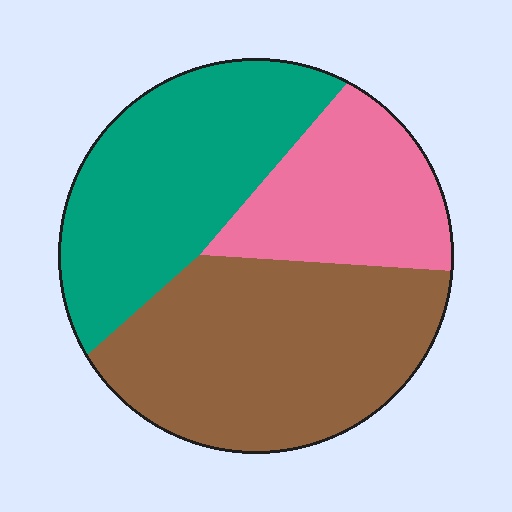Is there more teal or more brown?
Brown.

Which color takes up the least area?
Pink, at roughly 25%.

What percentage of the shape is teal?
Teal covers around 35% of the shape.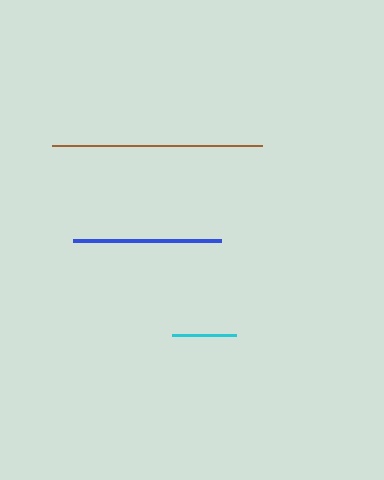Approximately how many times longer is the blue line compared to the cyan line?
The blue line is approximately 2.3 times the length of the cyan line.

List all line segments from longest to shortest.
From longest to shortest: brown, blue, cyan.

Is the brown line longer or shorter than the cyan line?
The brown line is longer than the cyan line.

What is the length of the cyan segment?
The cyan segment is approximately 65 pixels long.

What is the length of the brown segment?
The brown segment is approximately 209 pixels long.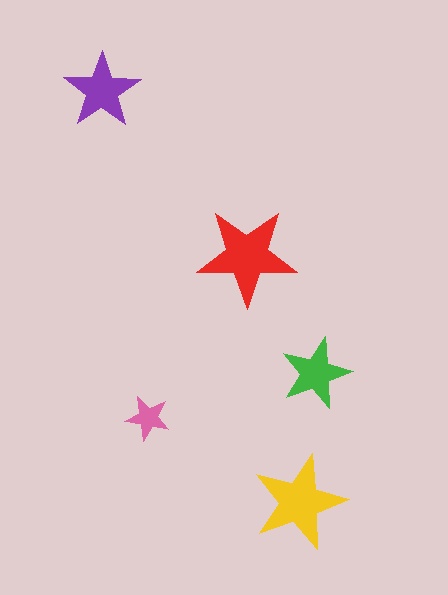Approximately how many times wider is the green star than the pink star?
About 1.5 times wider.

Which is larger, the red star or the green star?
The red one.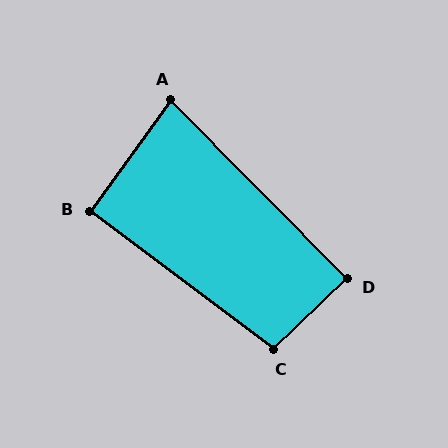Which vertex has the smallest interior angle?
A, at approximately 81 degrees.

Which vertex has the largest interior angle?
C, at approximately 99 degrees.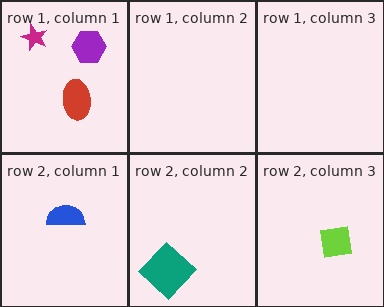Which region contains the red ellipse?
The row 1, column 1 region.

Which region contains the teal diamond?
The row 2, column 2 region.